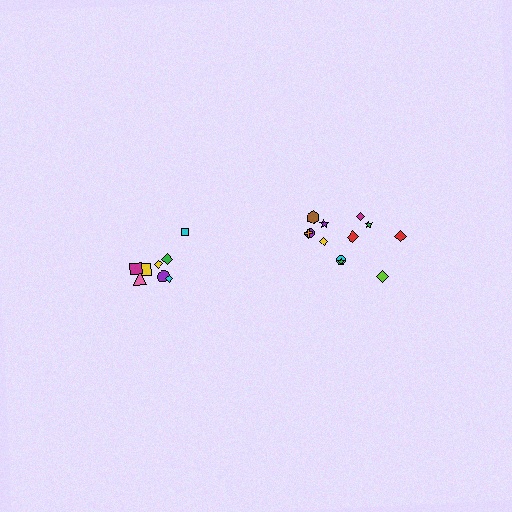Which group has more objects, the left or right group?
The right group.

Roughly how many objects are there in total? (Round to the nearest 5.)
Roughly 20 objects in total.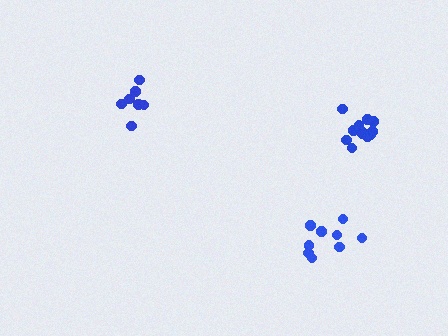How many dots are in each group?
Group 1: 9 dots, Group 2: 7 dots, Group 3: 12 dots (28 total).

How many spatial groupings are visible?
There are 3 spatial groupings.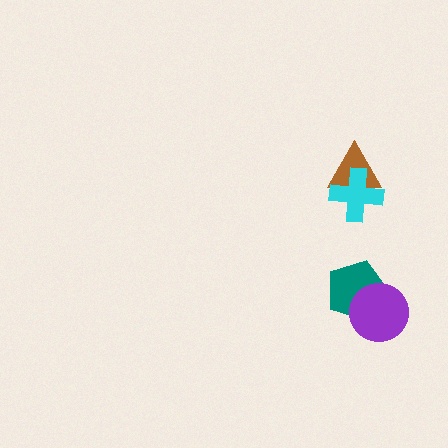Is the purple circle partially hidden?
No, no other shape covers it.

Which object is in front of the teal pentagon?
The purple circle is in front of the teal pentagon.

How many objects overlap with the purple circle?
1 object overlaps with the purple circle.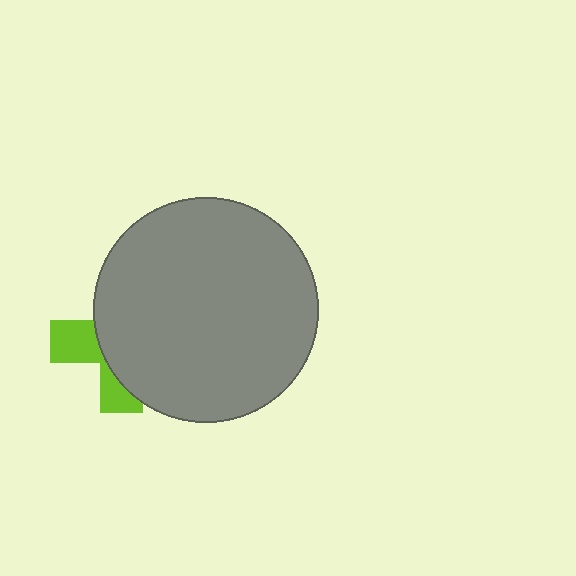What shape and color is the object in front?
The object in front is a gray circle.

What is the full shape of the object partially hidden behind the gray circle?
The partially hidden object is a lime cross.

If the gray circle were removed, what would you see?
You would see the complete lime cross.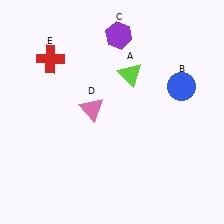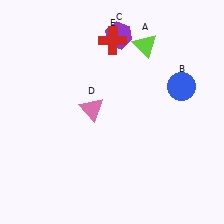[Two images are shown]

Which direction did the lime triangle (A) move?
The lime triangle (A) moved up.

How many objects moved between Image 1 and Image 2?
2 objects moved between the two images.